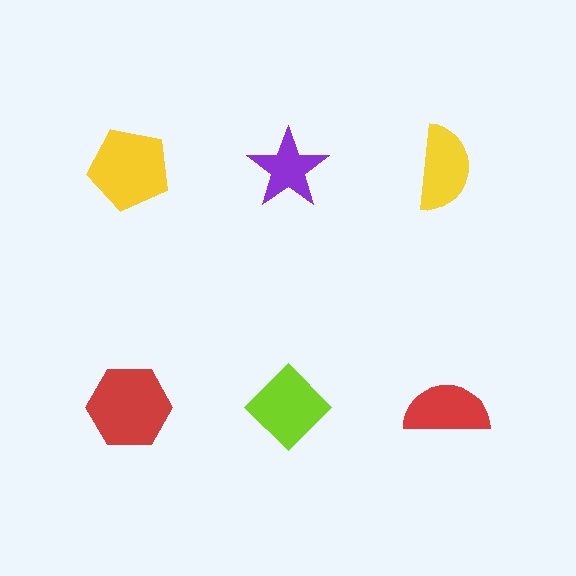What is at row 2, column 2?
A lime diamond.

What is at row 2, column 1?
A red hexagon.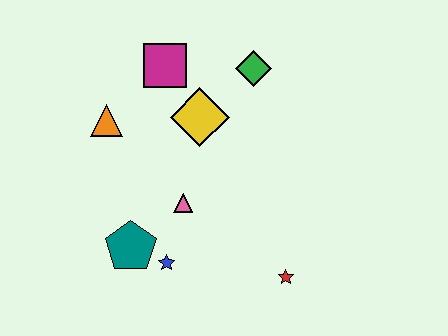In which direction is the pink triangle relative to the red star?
The pink triangle is to the left of the red star.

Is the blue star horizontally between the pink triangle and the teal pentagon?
Yes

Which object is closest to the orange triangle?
The magenta square is closest to the orange triangle.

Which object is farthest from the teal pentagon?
The green diamond is farthest from the teal pentagon.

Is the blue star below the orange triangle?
Yes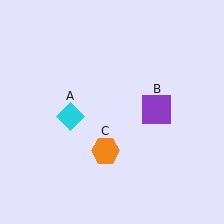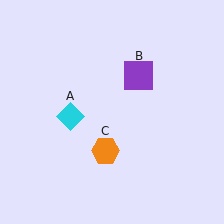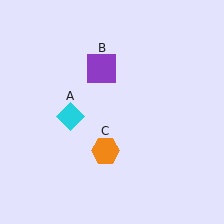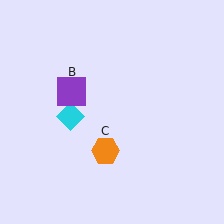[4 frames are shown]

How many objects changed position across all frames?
1 object changed position: purple square (object B).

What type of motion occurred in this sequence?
The purple square (object B) rotated counterclockwise around the center of the scene.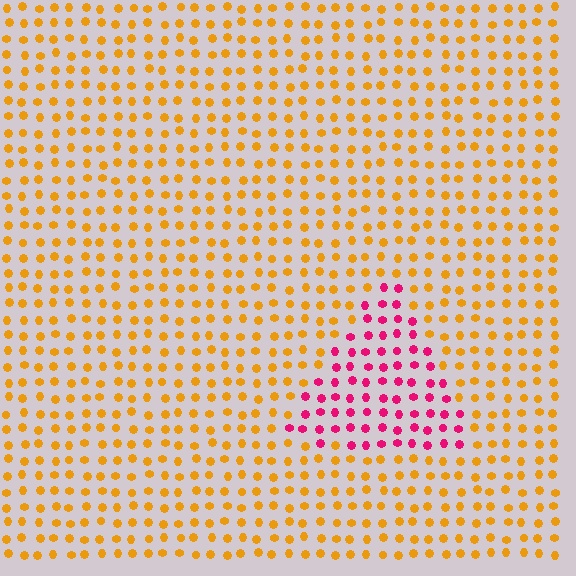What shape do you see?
I see a triangle.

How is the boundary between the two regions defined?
The boundary is defined purely by a slight shift in hue (about 67 degrees). Spacing, size, and orientation are identical on both sides.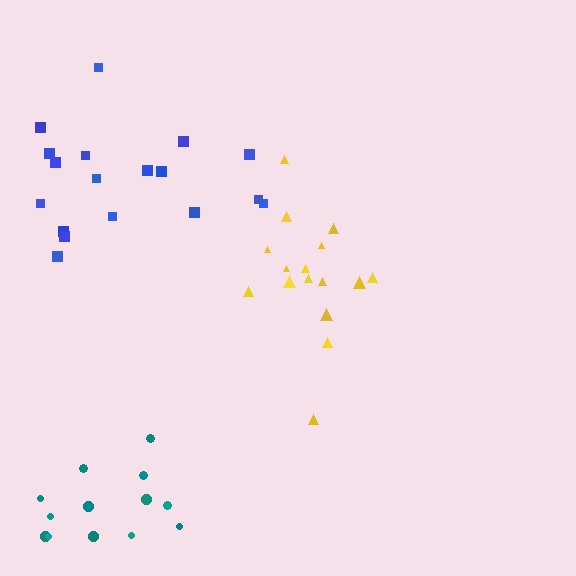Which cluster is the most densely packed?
Yellow.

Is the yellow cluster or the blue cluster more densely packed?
Yellow.